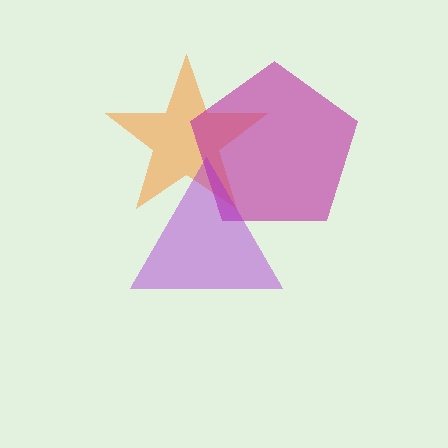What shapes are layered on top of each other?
The layered shapes are: an orange star, a magenta pentagon, a purple triangle.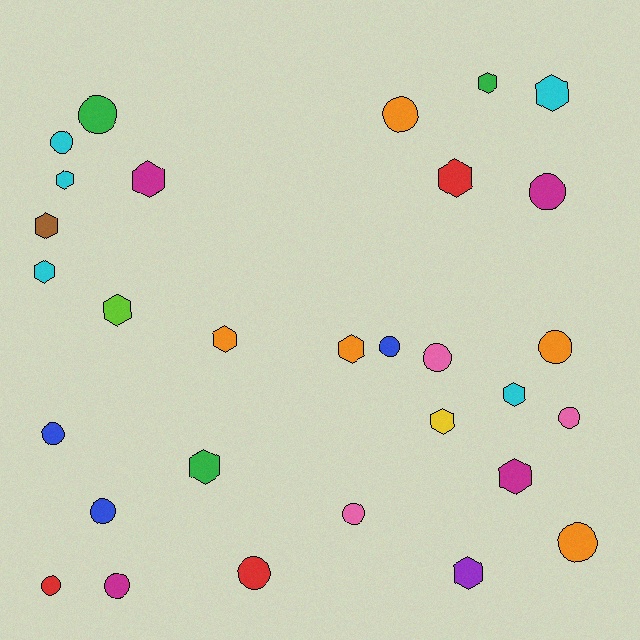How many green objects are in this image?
There are 3 green objects.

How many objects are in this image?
There are 30 objects.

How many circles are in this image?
There are 15 circles.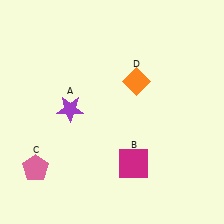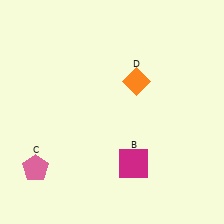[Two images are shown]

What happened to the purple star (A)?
The purple star (A) was removed in Image 2. It was in the top-left area of Image 1.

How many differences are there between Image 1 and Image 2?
There is 1 difference between the two images.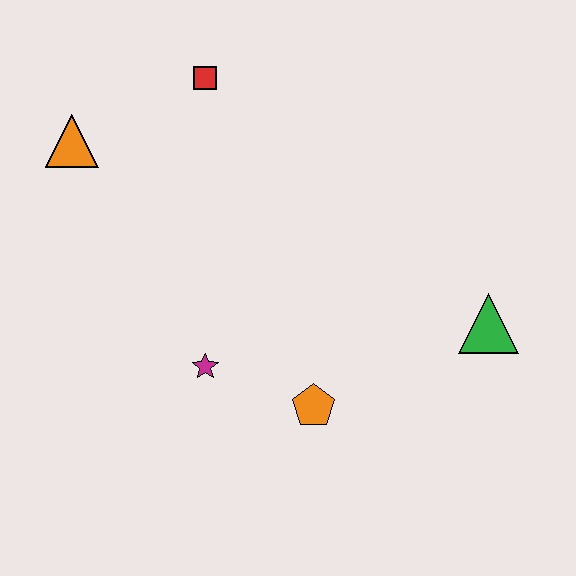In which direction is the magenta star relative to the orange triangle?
The magenta star is below the orange triangle.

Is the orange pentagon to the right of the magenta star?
Yes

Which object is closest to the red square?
The orange triangle is closest to the red square.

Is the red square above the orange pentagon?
Yes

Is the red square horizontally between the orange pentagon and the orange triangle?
Yes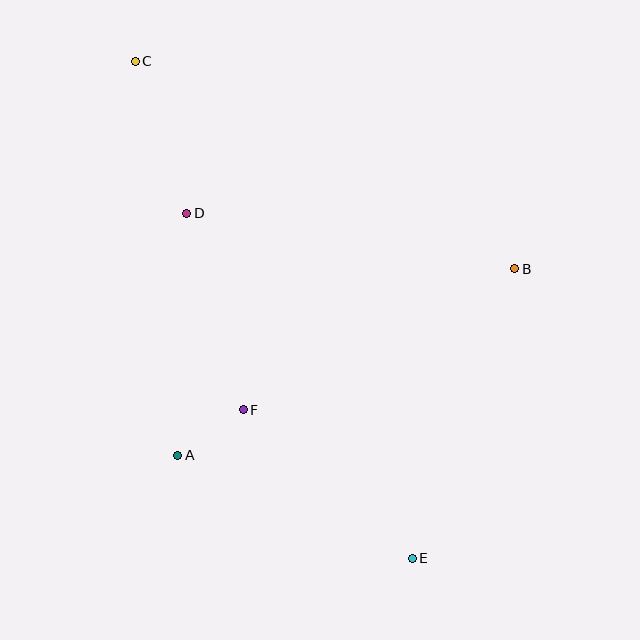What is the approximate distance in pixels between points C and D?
The distance between C and D is approximately 160 pixels.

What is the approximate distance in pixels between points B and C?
The distance between B and C is approximately 433 pixels.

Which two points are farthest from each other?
Points C and E are farthest from each other.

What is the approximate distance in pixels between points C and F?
The distance between C and F is approximately 365 pixels.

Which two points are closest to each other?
Points A and F are closest to each other.